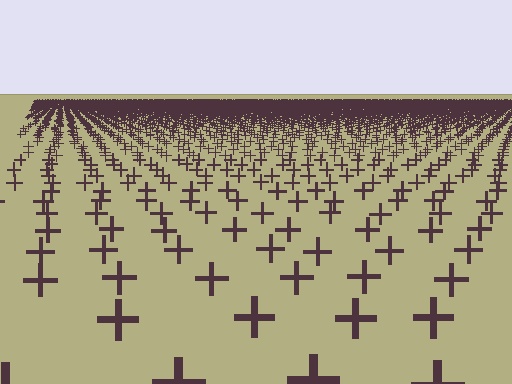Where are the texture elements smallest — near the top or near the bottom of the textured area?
Near the top.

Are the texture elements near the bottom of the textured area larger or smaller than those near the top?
Larger. Near the bottom, elements are closer to the viewer and appear at a bigger on-screen size.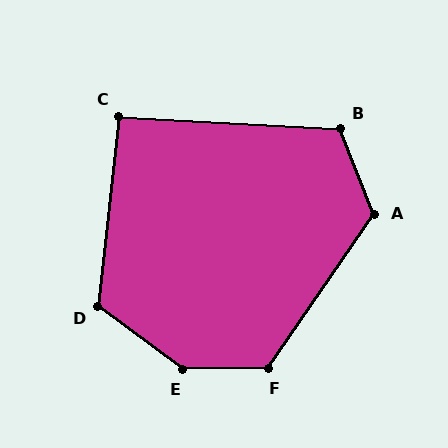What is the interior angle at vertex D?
Approximately 120 degrees (obtuse).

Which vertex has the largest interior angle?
E, at approximately 143 degrees.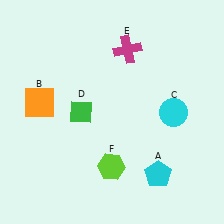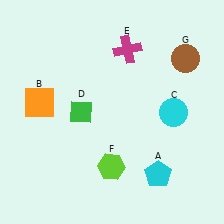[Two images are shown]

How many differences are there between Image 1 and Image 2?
There is 1 difference between the two images.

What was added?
A brown circle (G) was added in Image 2.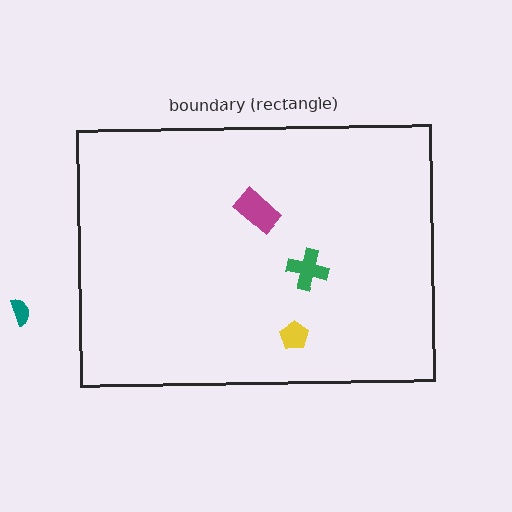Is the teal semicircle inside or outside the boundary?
Outside.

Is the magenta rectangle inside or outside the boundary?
Inside.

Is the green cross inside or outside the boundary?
Inside.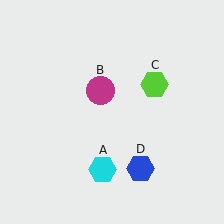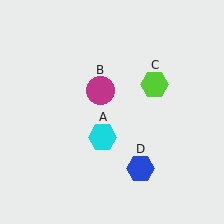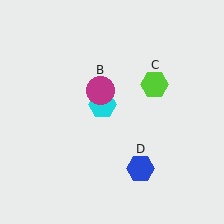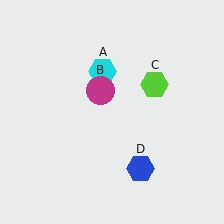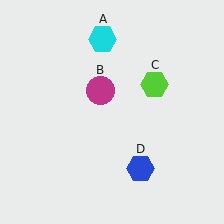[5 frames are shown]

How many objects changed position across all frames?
1 object changed position: cyan hexagon (object A).